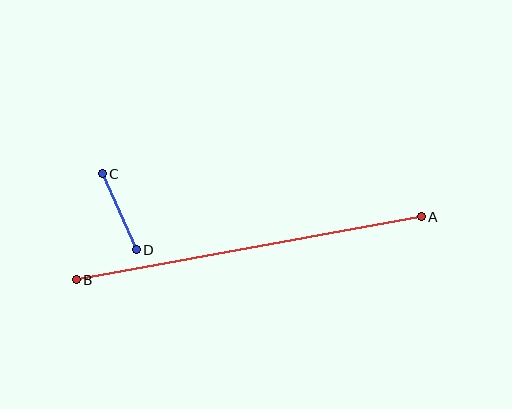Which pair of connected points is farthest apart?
Points A and B are farthest apart.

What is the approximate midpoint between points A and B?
The midpoint is at approximately (249, 248) pixels.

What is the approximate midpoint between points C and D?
The midpoint is at approximately (119, 212) pixels.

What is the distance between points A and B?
The distance is approximately 351 pixels.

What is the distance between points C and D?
The distance is approximately 84 pixels.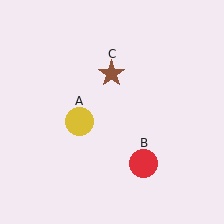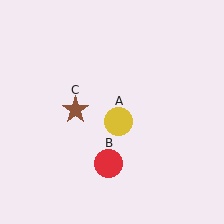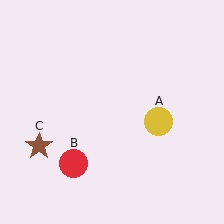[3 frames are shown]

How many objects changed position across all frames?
3 objects changed position: yellow circle (object A), red circle (object B), brown star (object C).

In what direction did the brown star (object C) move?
The brown star (object C) moved down and to the left.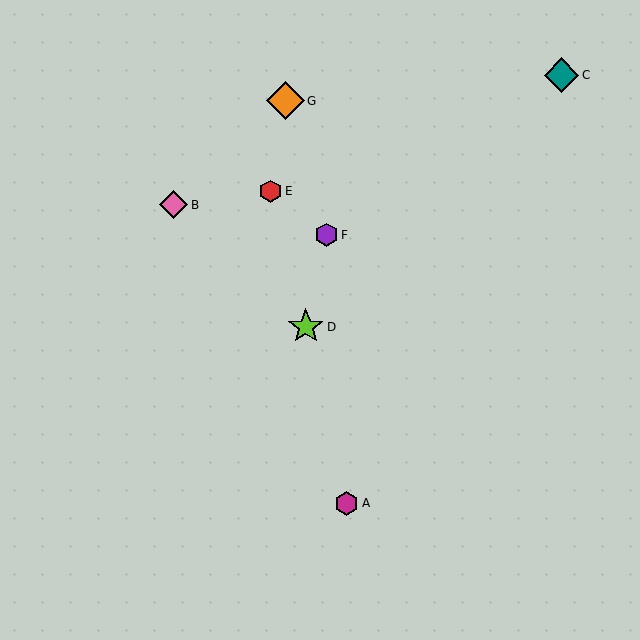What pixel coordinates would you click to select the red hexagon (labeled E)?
Click at (271, 191) to select the red hexagon E.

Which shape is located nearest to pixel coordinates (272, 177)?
The red hexagon (labeled E) at (271, 191) is nearest to that location.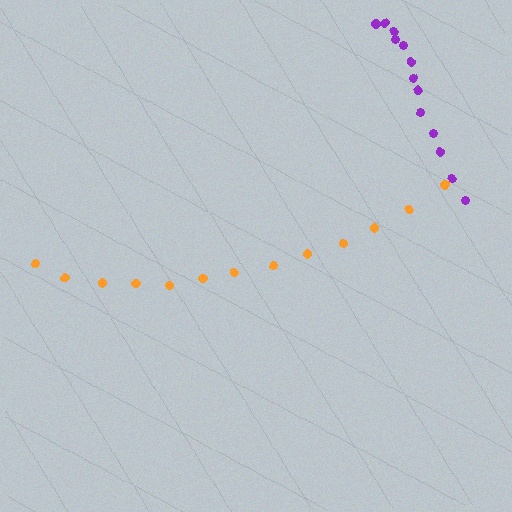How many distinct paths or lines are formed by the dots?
There are 2 distinct paths.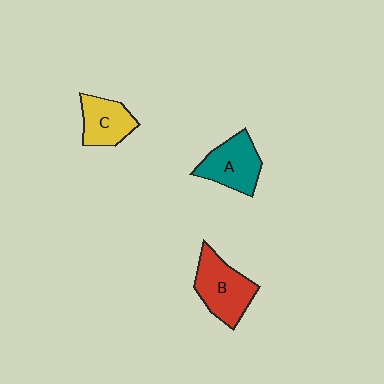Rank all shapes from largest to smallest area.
From largest to smallest: B (red), A (teal), C (yellow).